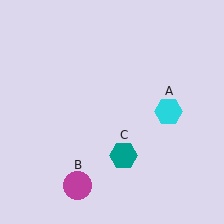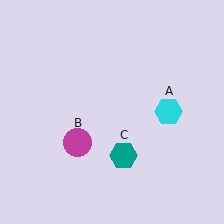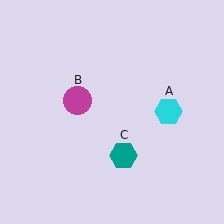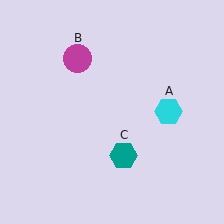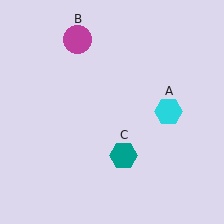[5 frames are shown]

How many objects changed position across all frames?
1 object changed position: magenta circle (object B).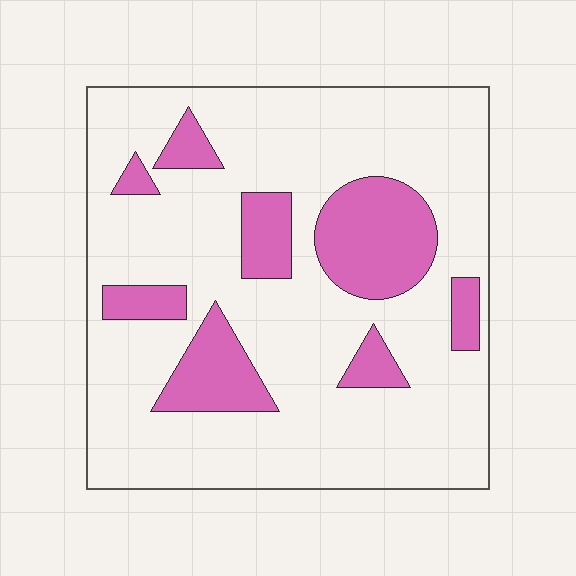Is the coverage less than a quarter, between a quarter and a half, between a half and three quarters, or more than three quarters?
Less than a quarter.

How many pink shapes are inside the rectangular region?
8.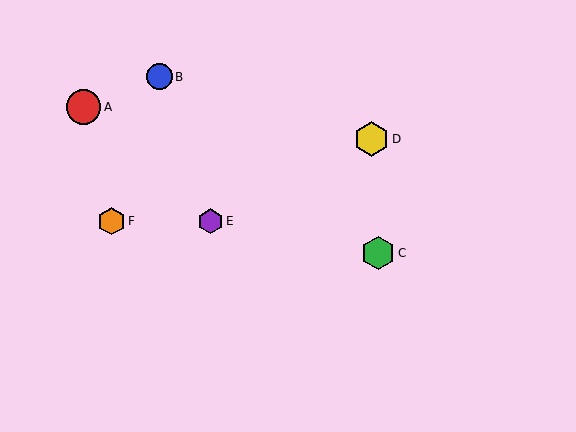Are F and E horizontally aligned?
Yes, both are at y≈221.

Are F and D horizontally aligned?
No, F is at y≈221 and D is at y≈139.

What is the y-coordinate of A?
Object A is at y≈107.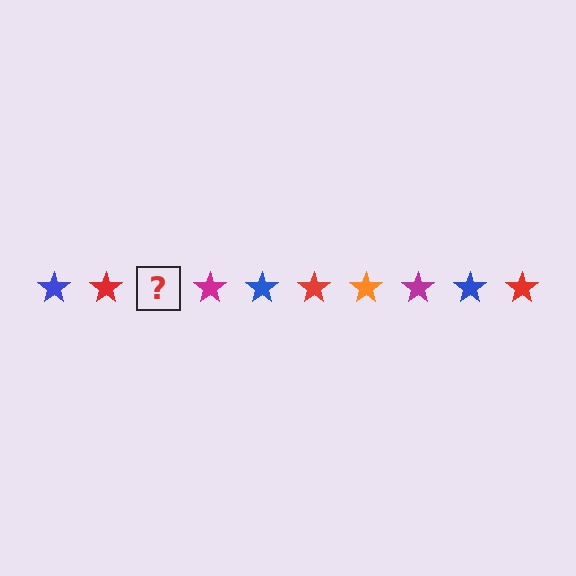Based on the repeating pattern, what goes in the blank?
The blank should be an orange star.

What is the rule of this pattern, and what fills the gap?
The rule is that the pattern cycles through blue, red, orange, magenta stars. The gap should be filled with an orange star.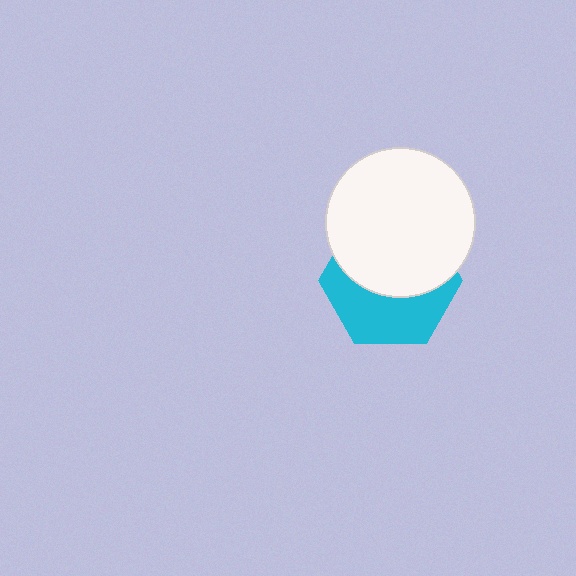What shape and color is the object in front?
The object in front is a white circle.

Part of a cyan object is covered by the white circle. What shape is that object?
It is a hexagon.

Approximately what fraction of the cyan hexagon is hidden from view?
Roughly 55% of the cyan hexagon is hidden behind the white circle.